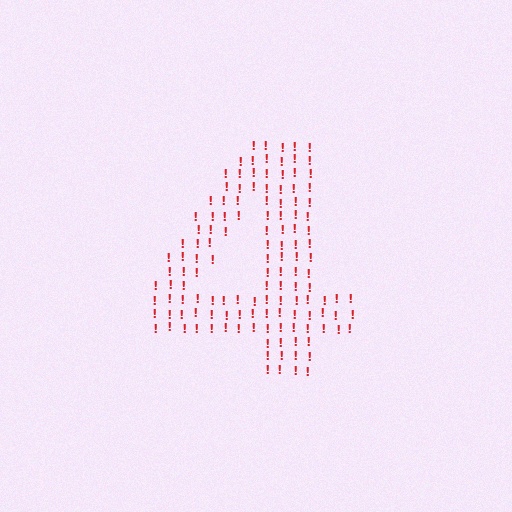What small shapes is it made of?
It is made of small exclamation marks.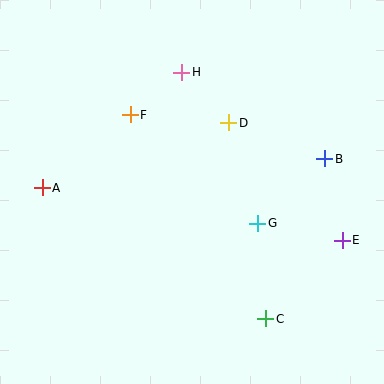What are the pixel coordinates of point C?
Point C is at (266, 319).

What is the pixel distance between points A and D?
The distance between A and D is 198 pixels.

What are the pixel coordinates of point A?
Point A is at (42, 188).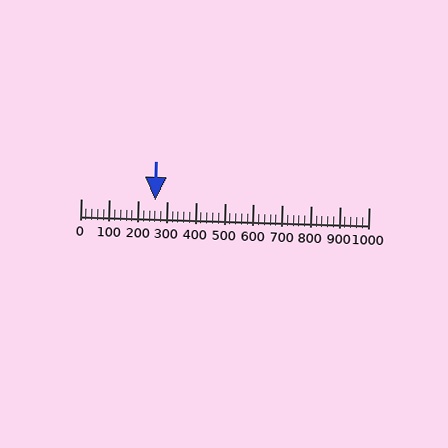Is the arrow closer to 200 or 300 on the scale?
The arrow is closer to 300.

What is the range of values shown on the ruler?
The ruler shows values from 0 to 1000.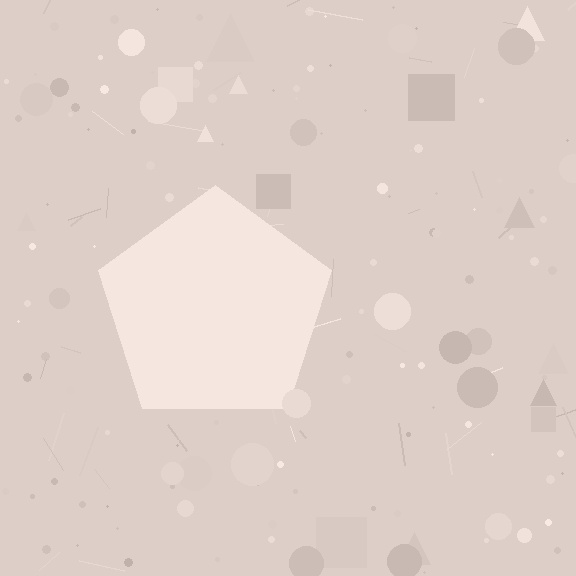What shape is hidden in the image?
A pentagon is hidden in the image.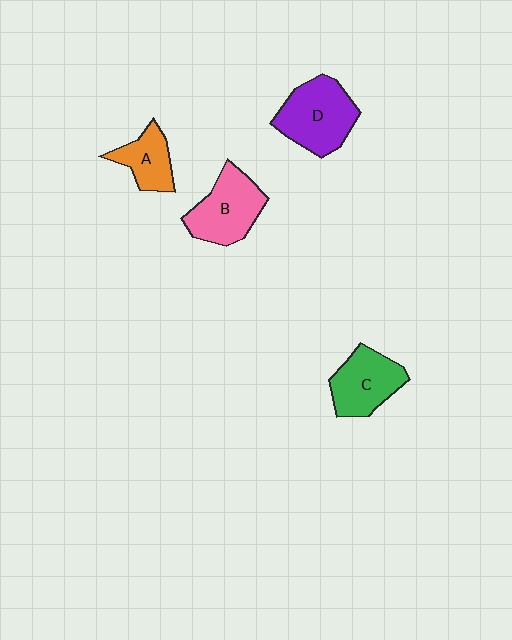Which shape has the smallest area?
Shape A (orange).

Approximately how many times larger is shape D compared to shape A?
Approximately 1.7 times.